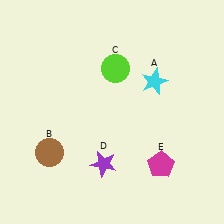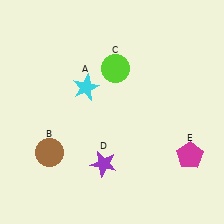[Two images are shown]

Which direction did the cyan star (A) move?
The cyan star (A) moved left.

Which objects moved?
The objects that moved are: the cyan star (A), the magenta pentagon (E).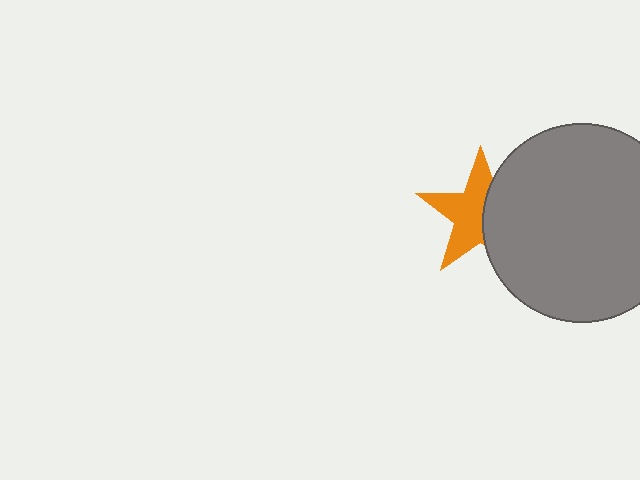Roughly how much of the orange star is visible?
About half of it is visible (roughly 58%).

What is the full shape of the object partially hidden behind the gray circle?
The partially hidden object is an orange star.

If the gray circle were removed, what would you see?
You would see the complete orange star.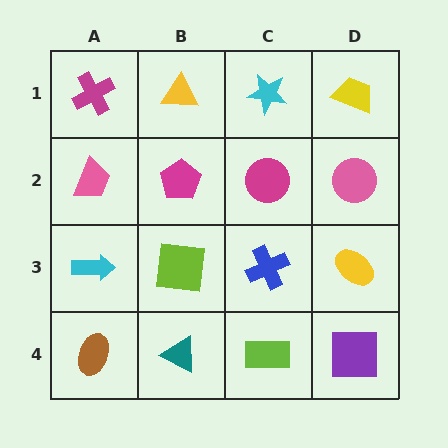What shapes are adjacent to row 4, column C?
A blue cross (row 3, column C), a teal triangle (row 4, column B), a purple square (row 4, column D).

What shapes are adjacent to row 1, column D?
A pink circle (row 2, column D), a cyan star (row 1, column C).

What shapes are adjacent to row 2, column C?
A cyan star (row 1, column C), a blue cross (row 3, column C), a magenta pentagon (row 2, column B), a pink circle (row 2, column D).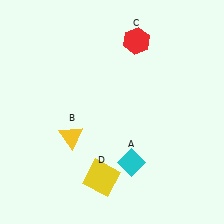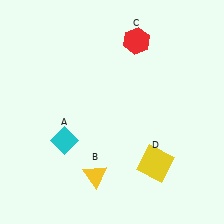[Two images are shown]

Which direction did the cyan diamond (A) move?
The cyan diamond (A) moved left.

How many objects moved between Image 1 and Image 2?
3 objects moved between the two images.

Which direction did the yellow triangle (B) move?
The yellow triangle (B) moved down.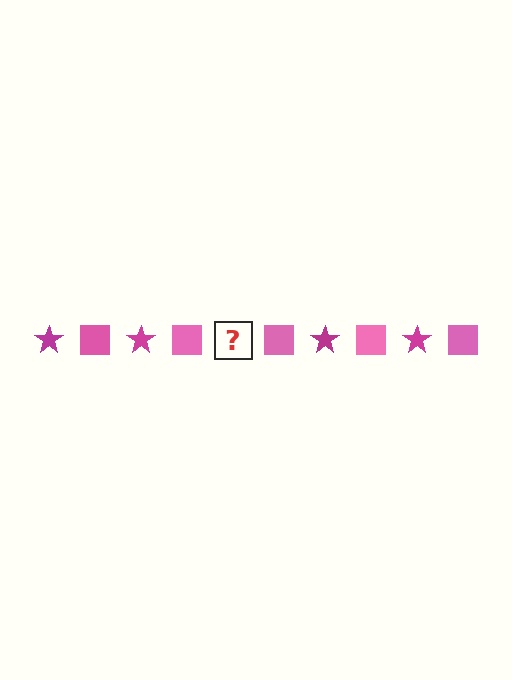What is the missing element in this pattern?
The missing element is a magenta star.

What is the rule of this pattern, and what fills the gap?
The rule is that the pattern alternates between magenta star and pink square. The gap should be filled with a magenta star.